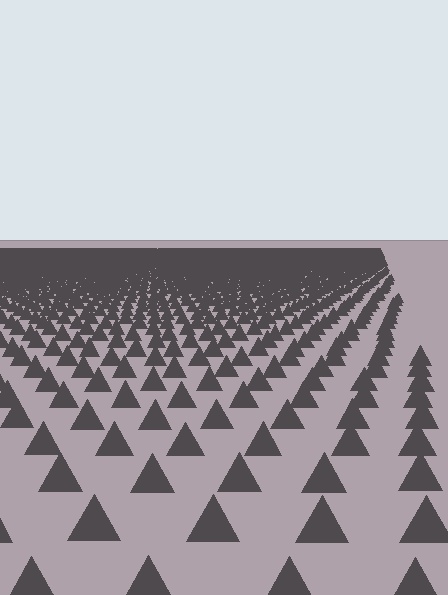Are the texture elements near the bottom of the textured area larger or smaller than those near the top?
Larger. Near the bottom, elements are closer to the viewer and appear at a bigger on-screen size.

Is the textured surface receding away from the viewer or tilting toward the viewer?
The surface is receding away from the viewer. Texture elements get smaller and denser toward the top.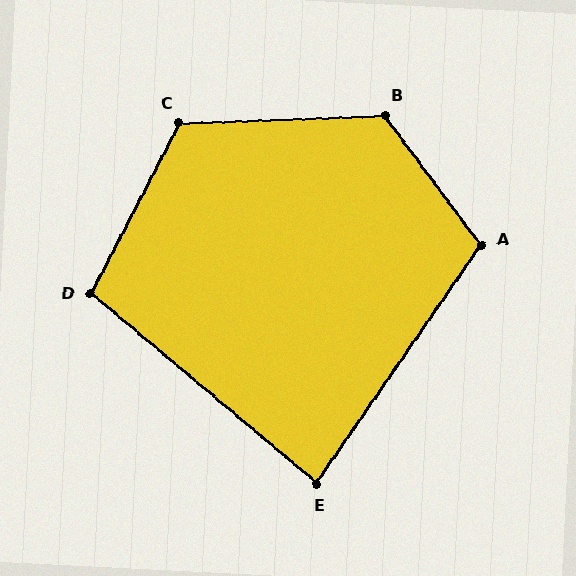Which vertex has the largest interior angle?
B, at approximately 125 degrees.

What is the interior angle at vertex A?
Approximately 109 degrees (obtuse).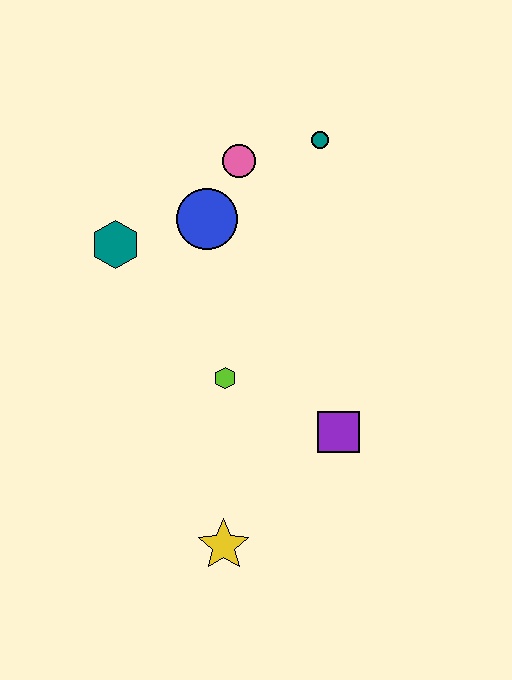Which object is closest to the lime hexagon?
The purple square is closest to the lime hexagon.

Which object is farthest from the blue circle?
The yellow star is farthest from the blue circle.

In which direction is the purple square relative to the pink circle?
The purple square is below the pink circle.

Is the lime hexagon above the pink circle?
No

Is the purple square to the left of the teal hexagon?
No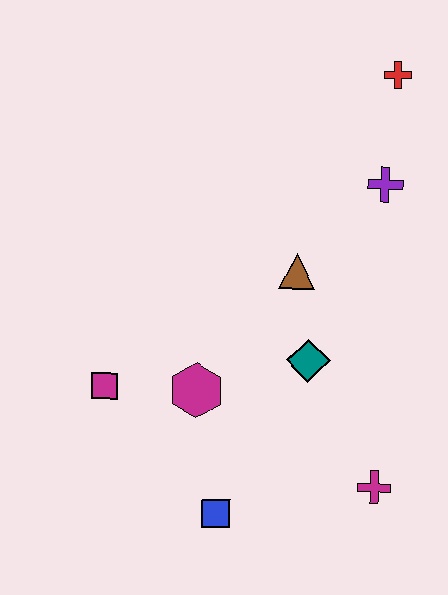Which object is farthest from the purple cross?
The blue square is farthest from the purple cross.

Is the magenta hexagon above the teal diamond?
No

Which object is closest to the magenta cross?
The teal diamond is closest to the magenta cross.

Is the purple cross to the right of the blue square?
Yes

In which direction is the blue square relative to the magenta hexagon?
The blue square is below the magenta hexagon.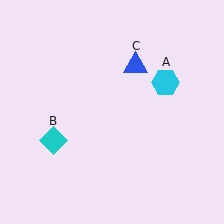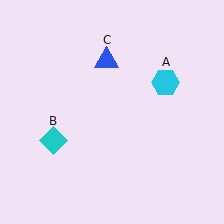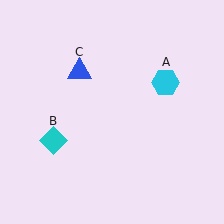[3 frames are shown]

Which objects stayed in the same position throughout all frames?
Cyan hexagon (object A) and cyan diamond (object B) remained stationary.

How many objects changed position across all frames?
1 object changed position: blue triangle (object C).